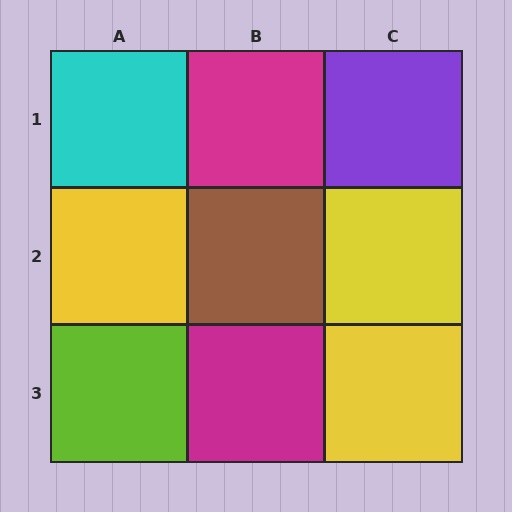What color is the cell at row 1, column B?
Magenta.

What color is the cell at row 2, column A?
Yellow.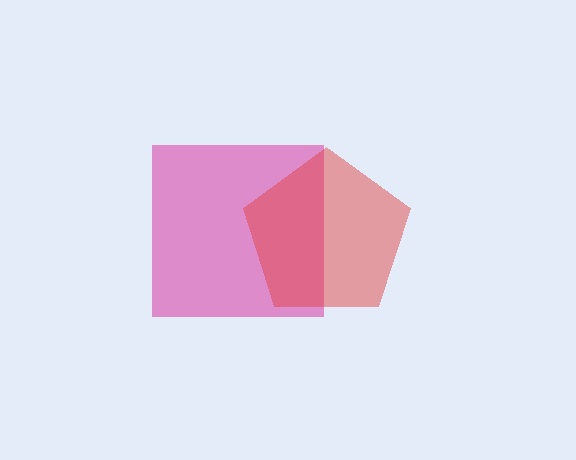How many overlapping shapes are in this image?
There are 2 overlapping shapes in the image.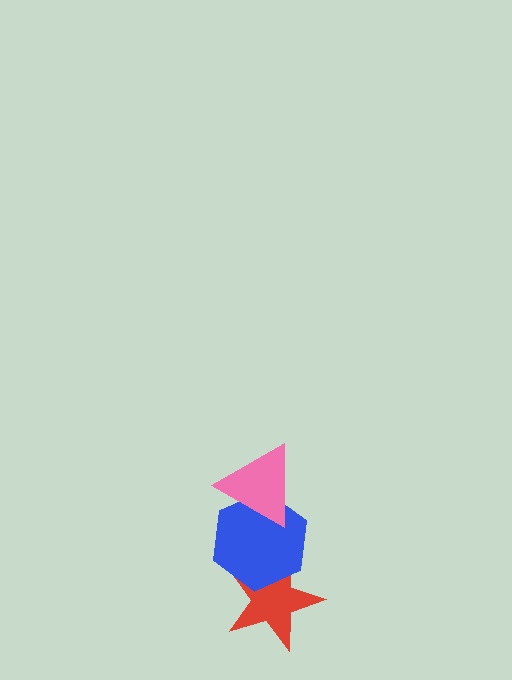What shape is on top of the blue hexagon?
The pink triangle is on top of the blue hexagon.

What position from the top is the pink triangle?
The pink triangle is 1st from the top.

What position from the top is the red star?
The red star is 3rd from the top.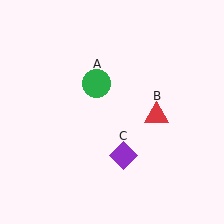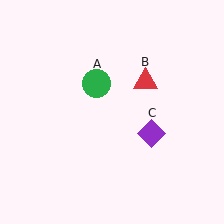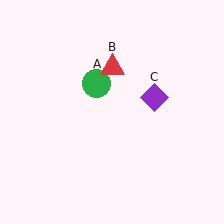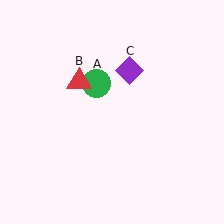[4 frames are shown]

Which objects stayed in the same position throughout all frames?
Green circle (object A) remained stationary.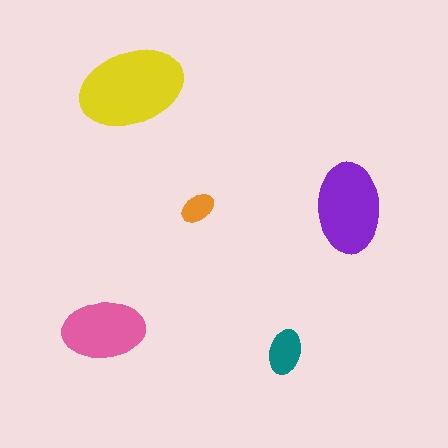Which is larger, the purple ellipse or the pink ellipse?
The purple one.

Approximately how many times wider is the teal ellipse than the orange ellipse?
About 1.5 times wider.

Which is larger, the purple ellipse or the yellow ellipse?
The yellow one.